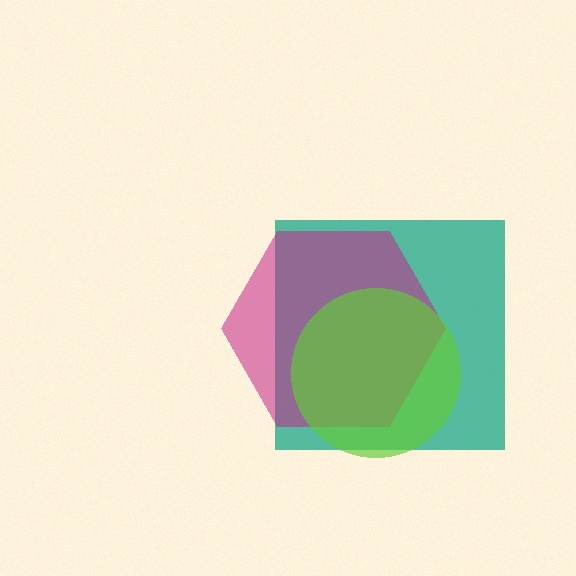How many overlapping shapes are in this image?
There are 3 overlapping shapes in the image.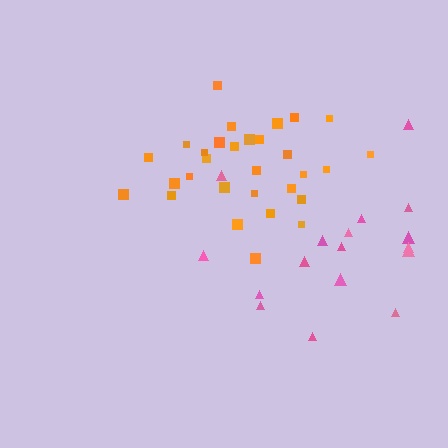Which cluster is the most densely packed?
Orange.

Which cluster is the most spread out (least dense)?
Pink.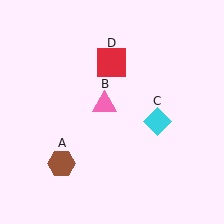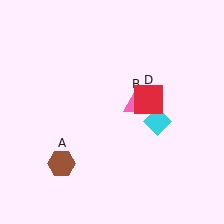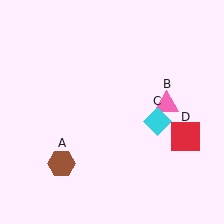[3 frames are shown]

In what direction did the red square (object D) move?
The red square (object D) moved down and to the right.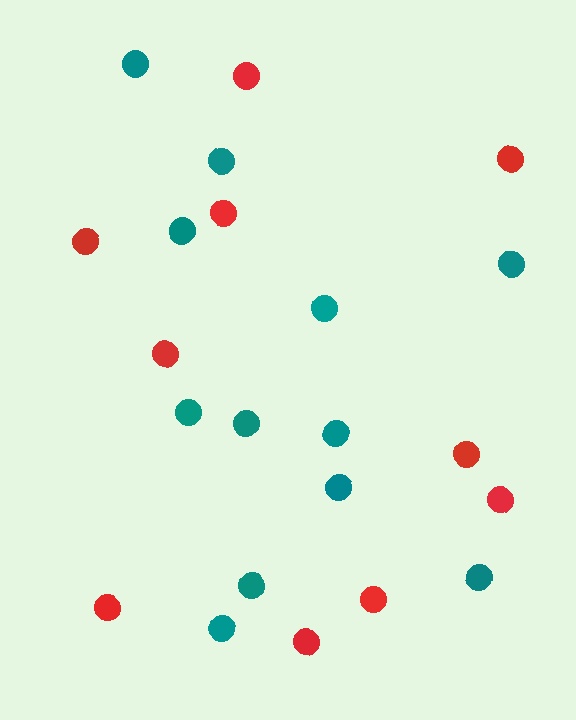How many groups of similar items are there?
There are 2 groups: one group of teal circles (12) and one group of red circles (10).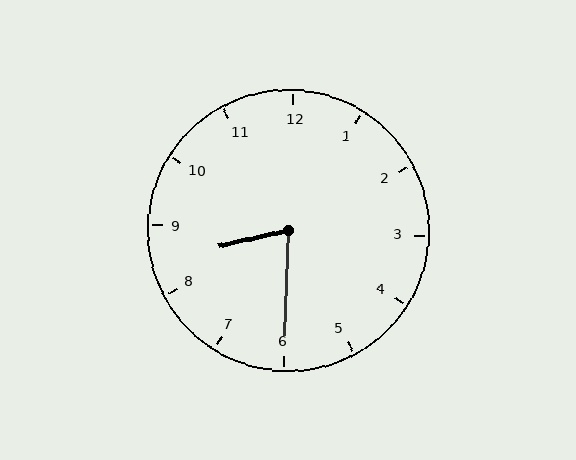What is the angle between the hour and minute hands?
Approximately 75 degrees.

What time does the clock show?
8:30.